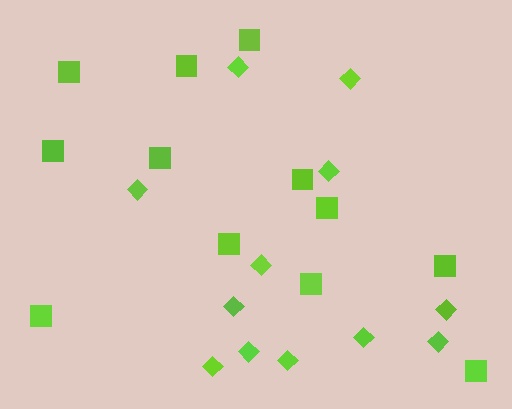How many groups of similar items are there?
There are 2 groups: one group of squares (12) and one group of diamonds (12).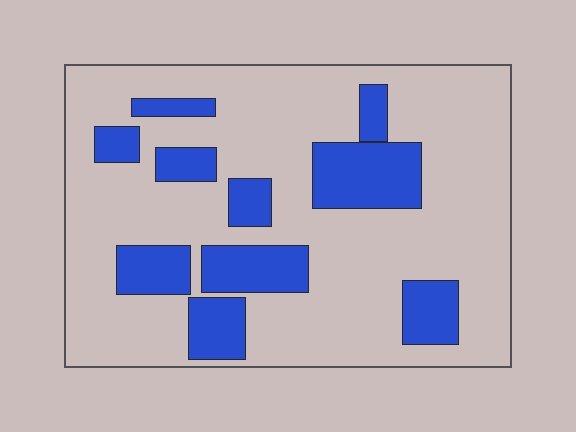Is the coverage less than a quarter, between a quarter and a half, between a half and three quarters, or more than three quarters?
Less than a quarter.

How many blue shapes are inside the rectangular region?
10.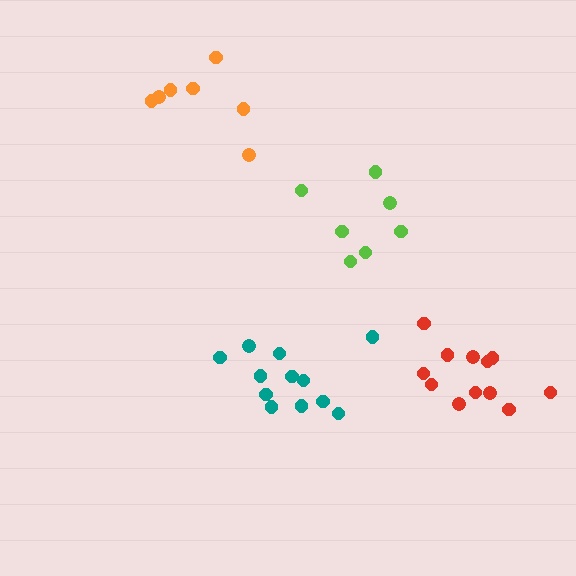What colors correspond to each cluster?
The clusters are colored: lime, red, orange, teal.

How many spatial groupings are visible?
There are 4 spatial groupings.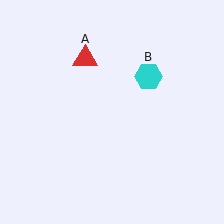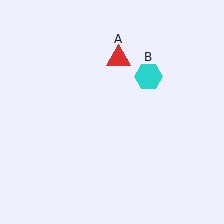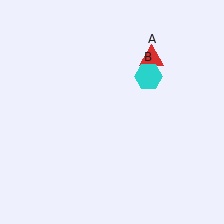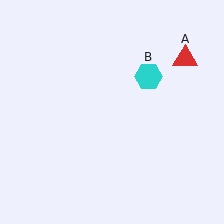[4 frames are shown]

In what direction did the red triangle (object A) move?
The red triangle (object A) moved right.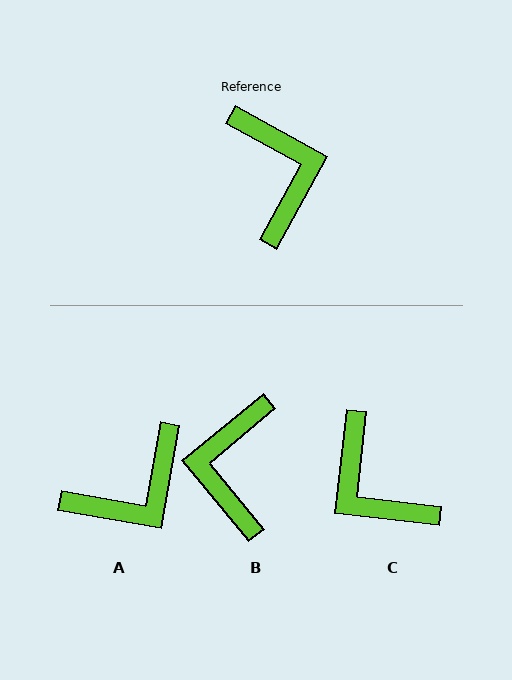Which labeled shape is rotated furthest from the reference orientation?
B, about 158 degrees away.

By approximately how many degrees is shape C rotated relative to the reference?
Approximately 158 degrees clockwise.